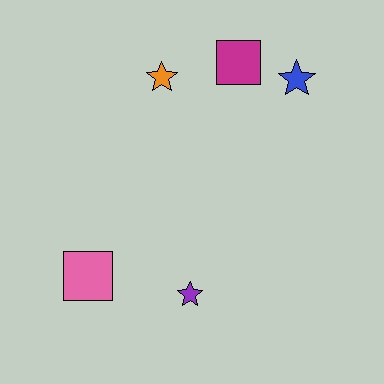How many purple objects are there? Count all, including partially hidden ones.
There is 1 purple object.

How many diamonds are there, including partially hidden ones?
There are no diamonds.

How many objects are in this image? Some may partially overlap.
There are 5 objects.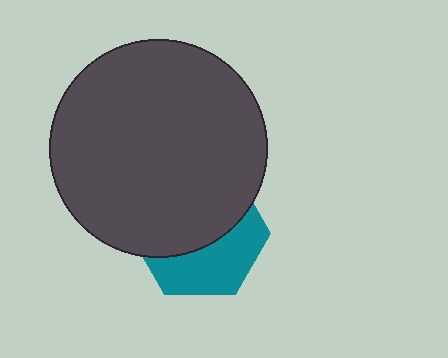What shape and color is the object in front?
The object in front is a dark gray circle.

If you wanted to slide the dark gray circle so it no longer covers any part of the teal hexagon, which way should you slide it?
Slide it up — that is the most direct way to separate the two shapes.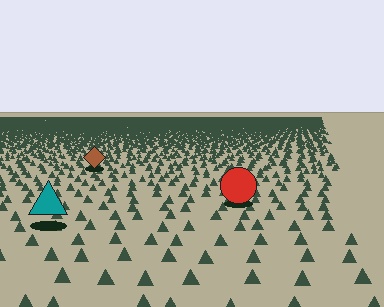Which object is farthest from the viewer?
The brown diamond is farthest from the viewer. It appears smaller and the ground texture around it is denser.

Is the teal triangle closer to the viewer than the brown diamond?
Yes. The teal triangle is closer — you can tell from the texture gradient: the ground texture is coarser near it.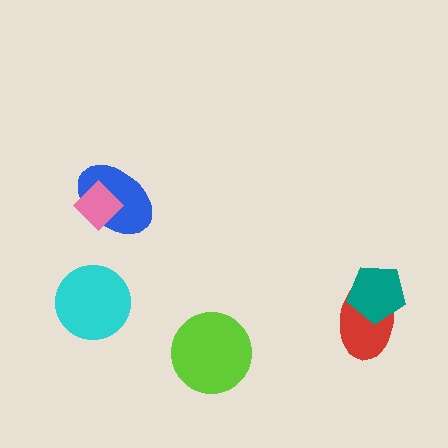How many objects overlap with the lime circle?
0 objects overlap with the lime circle.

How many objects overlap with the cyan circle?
0 objects overlap with the cyan circle.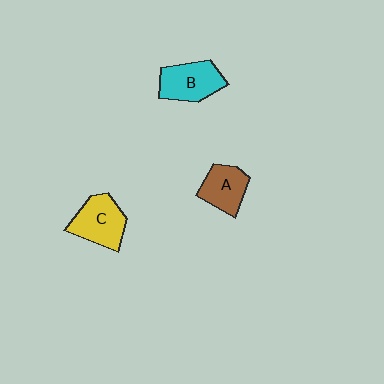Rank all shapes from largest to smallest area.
From largest to smallest: C (yellow), B (cyan), A (brown).